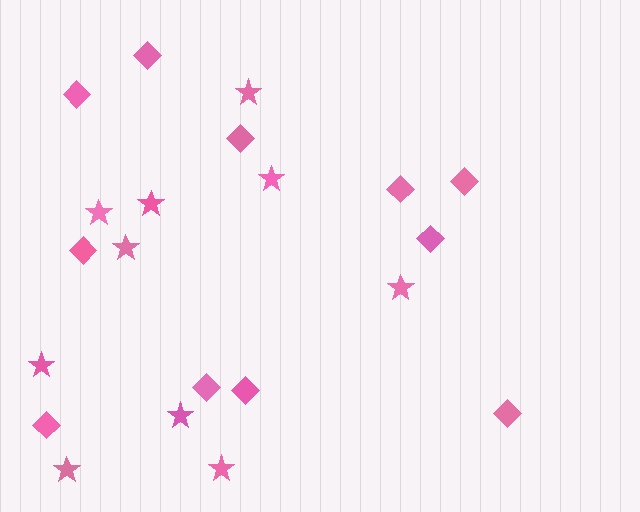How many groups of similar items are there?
There are 2 groups: one group of stars (10) and one group of diamonds (11).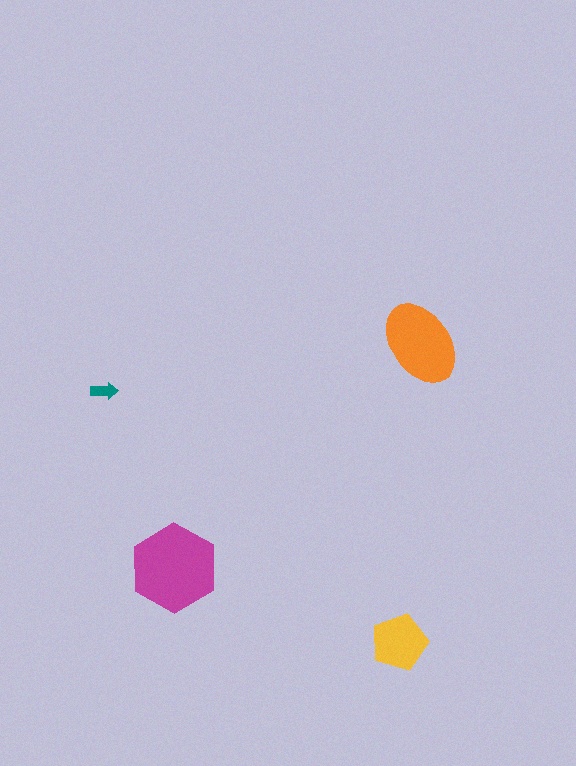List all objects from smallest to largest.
The teal arrow, the yellow pentagon, the orange ellipse, the magenta hexagon.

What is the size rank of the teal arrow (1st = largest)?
4th.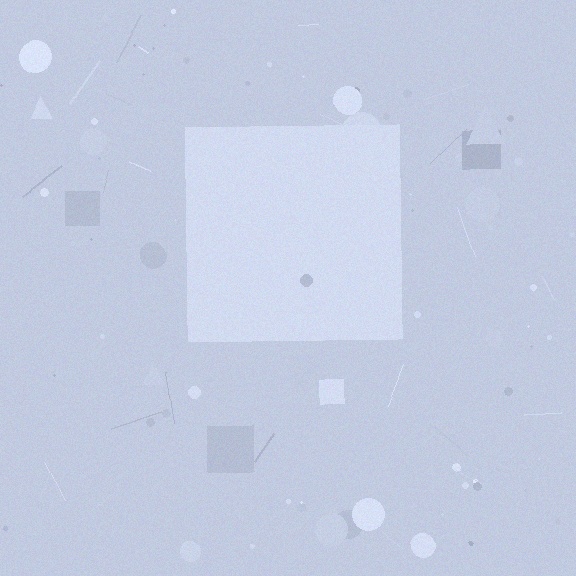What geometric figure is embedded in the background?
A square is embedded in the background.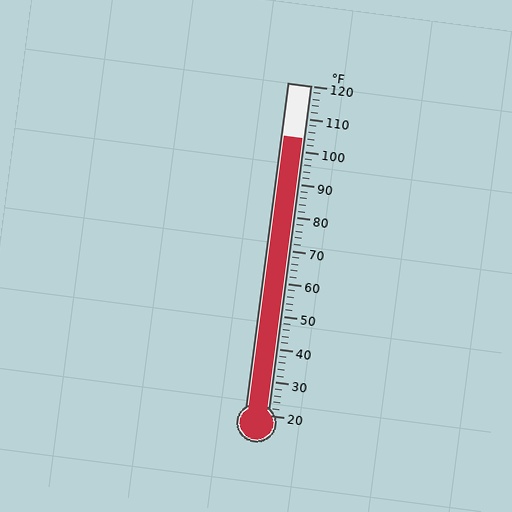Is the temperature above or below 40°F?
The temperature is above 40°F.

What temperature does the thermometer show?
The thermometer shows approximately 104°F.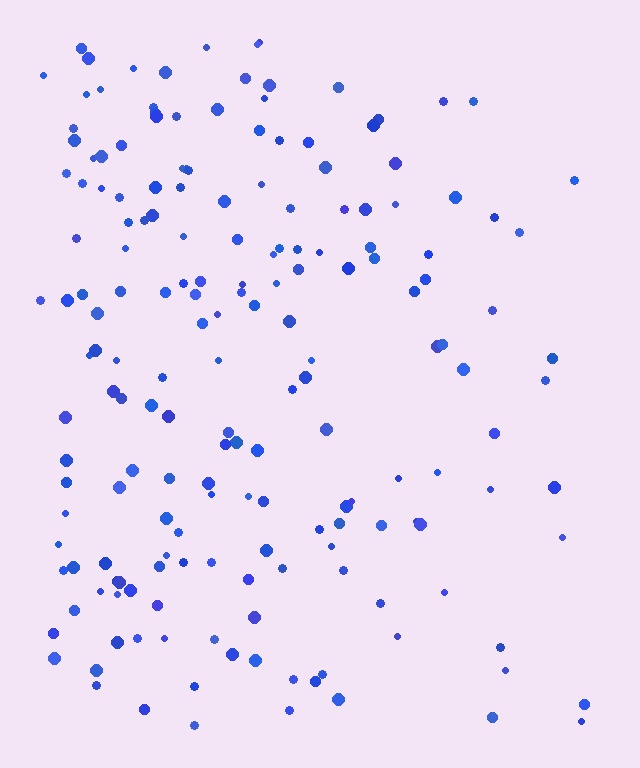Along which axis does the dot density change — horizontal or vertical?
Horizontal.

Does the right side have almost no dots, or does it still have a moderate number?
Still a moderate number, just noticeably fewer than the left.